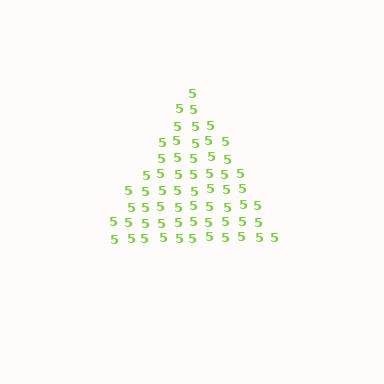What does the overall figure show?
The overall figure shows a triangle.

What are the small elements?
The small elements are digit 5's.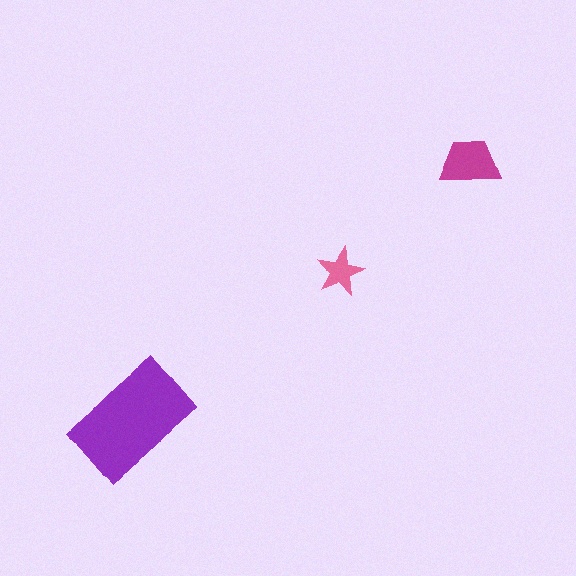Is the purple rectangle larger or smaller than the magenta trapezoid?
Larger.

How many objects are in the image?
There are 3 objects in the image.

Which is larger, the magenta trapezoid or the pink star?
The magenta trapezoid.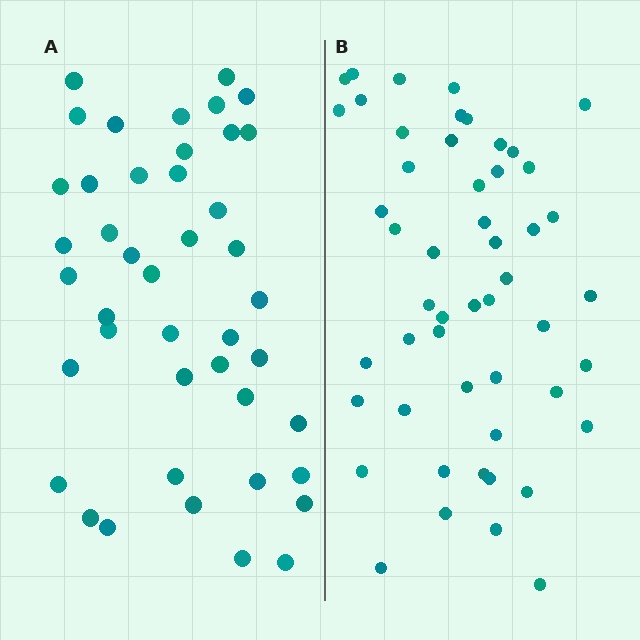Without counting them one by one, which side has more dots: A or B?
Region B (the right region) has more dots.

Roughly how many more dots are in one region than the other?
Region B has roughly 8 or so more dots than region A.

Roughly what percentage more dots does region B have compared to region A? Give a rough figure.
About 20% more.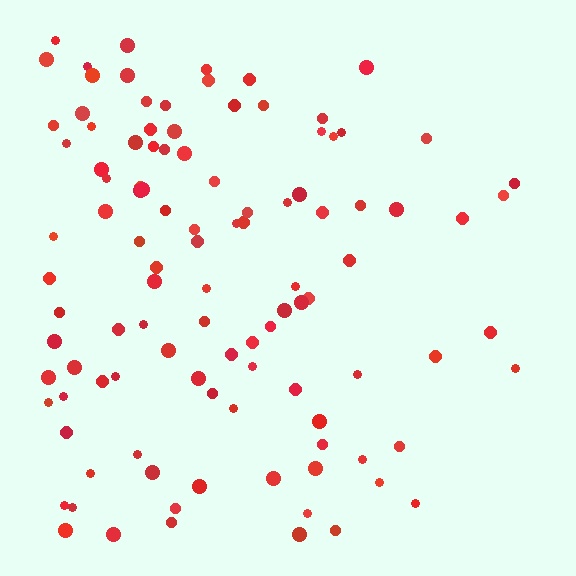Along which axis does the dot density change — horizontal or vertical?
Horizontal.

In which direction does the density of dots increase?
From right to left, with the left side densest.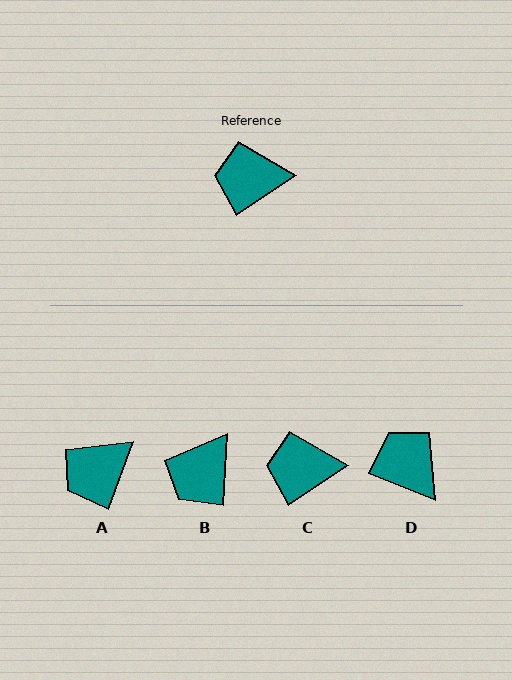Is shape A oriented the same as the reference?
No, it is off by about 37 degrees.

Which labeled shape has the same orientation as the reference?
C.